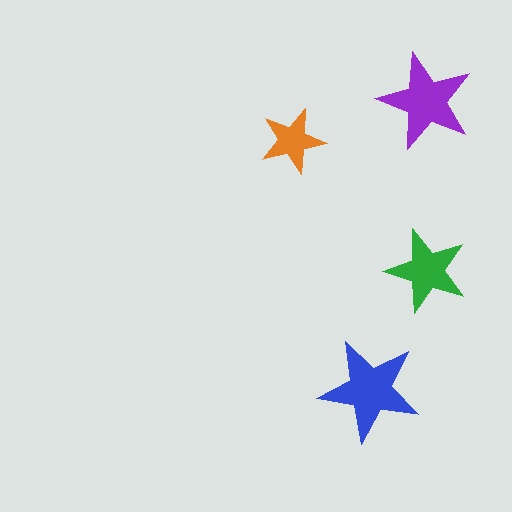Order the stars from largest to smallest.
the blue one, the purple one, the green one, the orange one.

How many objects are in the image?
There are 4 objects in the image.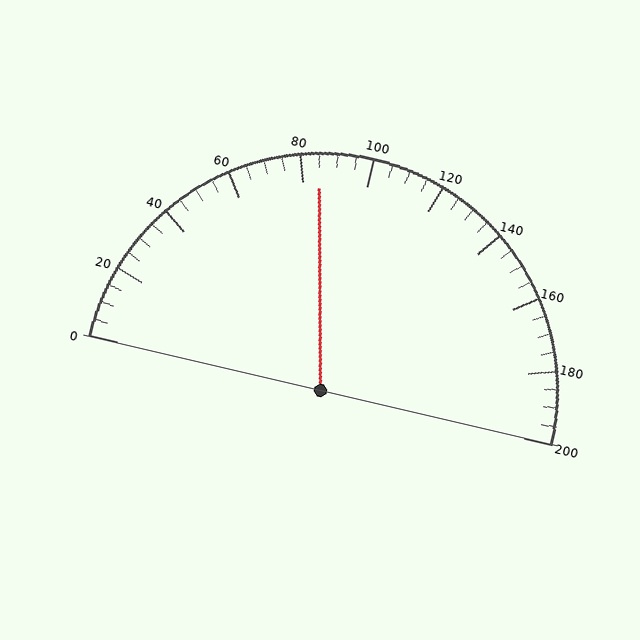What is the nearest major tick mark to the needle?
The nearest major tick mark is 80.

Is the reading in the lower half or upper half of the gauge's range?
The reading is in the lower half of the range (0 to 200).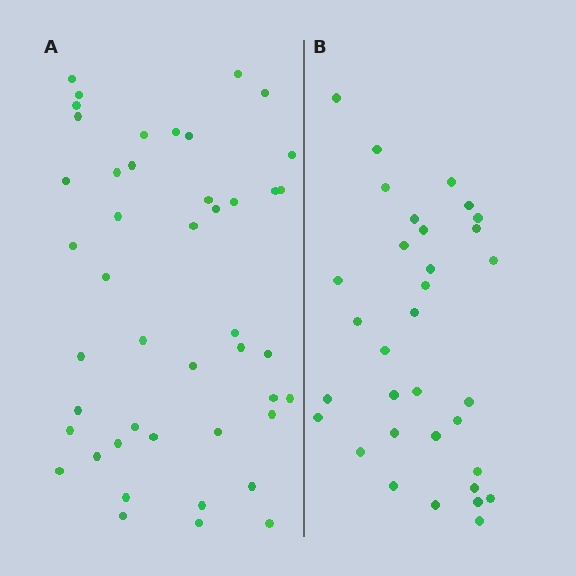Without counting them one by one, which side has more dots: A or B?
Region A (the left region) has more dots.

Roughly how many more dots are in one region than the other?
Region A has roughly 12 or so more dots than region B.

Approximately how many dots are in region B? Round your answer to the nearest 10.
About 30 dots. (The exact count is 33, which rounds to 30.)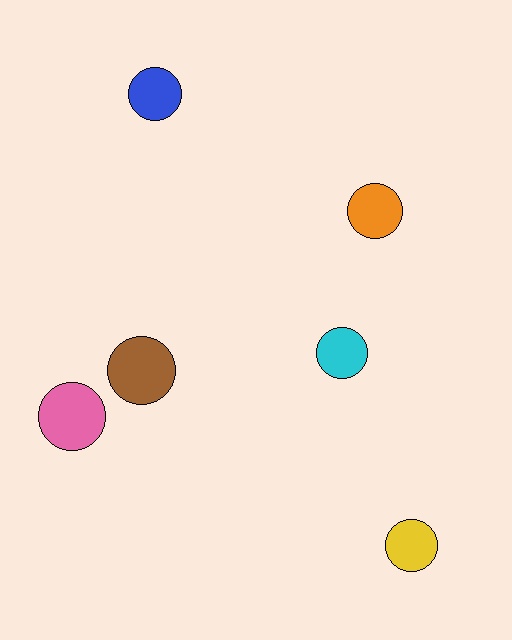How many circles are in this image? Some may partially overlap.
There are 6 circles.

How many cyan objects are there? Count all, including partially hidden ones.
There is 1 cyan object.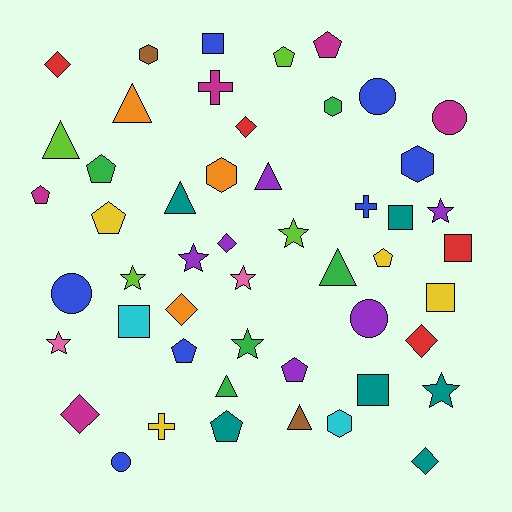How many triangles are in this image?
There are 7 triangles.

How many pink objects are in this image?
There are 2 pink objects.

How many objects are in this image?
There are 50 objects.